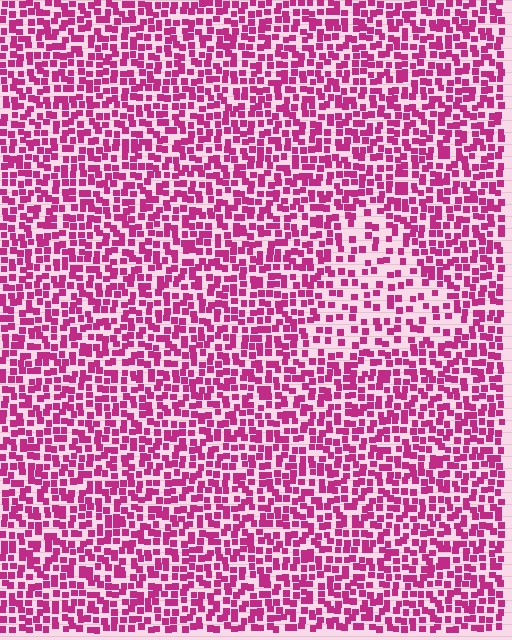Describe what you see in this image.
The image contains small magenta elements arranged at two different densities. A triangle-shaped region is visible where the elements are less densely packed than the surrounding area.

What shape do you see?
I see a triangle.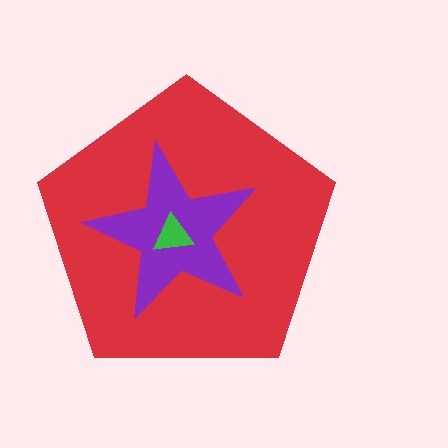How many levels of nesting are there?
3.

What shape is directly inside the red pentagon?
The purple star.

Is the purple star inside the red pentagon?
Yes.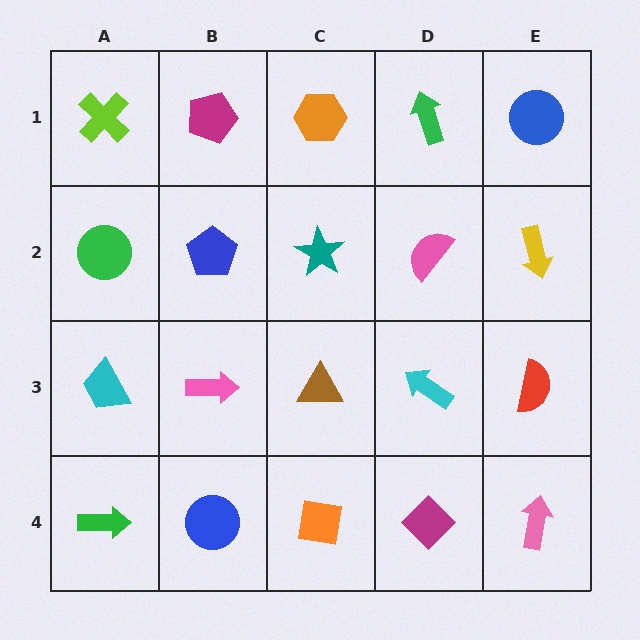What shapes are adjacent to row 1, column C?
A teal star (row 2, column C), a magenta pentagon (row 1, column B), a green arrow (row 1, column D).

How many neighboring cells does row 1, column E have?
2.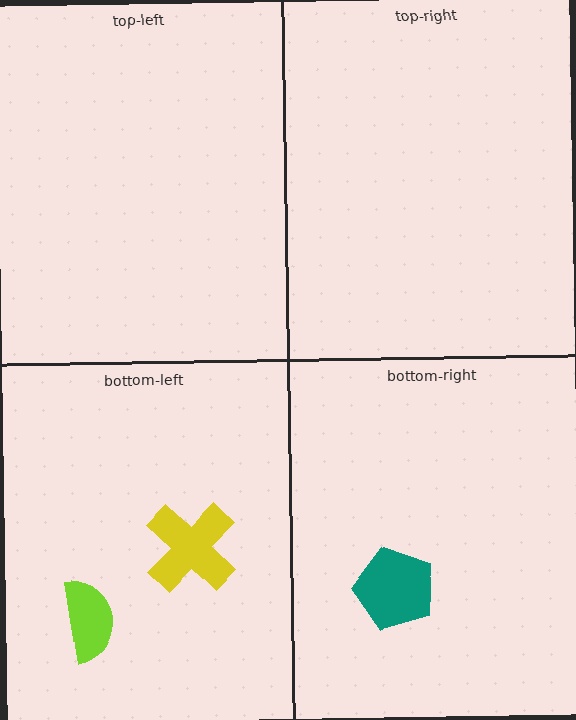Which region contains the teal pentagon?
The bottom-right region.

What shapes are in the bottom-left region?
The lime semicircle, the yellow cross.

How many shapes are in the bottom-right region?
1.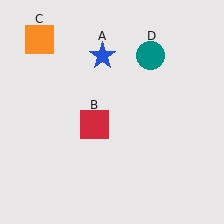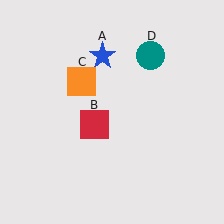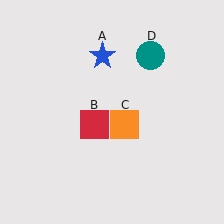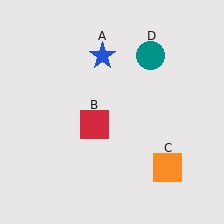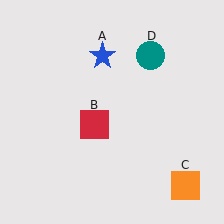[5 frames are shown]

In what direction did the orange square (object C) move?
The orange square (object C) moved down and to the right.